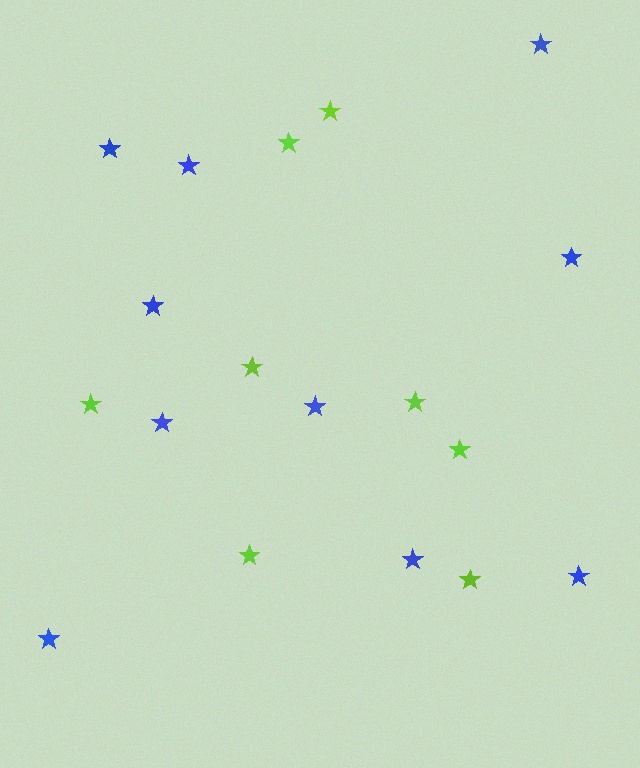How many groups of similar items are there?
There are 2 groups: one group of lime stars (8) and one group of blue stars (10).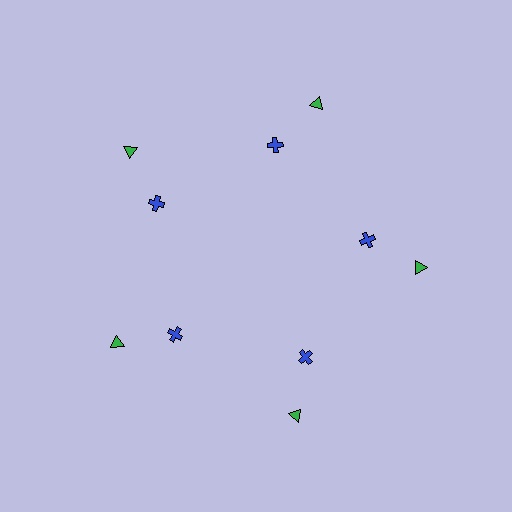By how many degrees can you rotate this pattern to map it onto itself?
The pattern maps onto itself every 72 degrees of rotation.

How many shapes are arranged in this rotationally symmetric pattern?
There are 10 shapes, arranged in 5 groups of 2.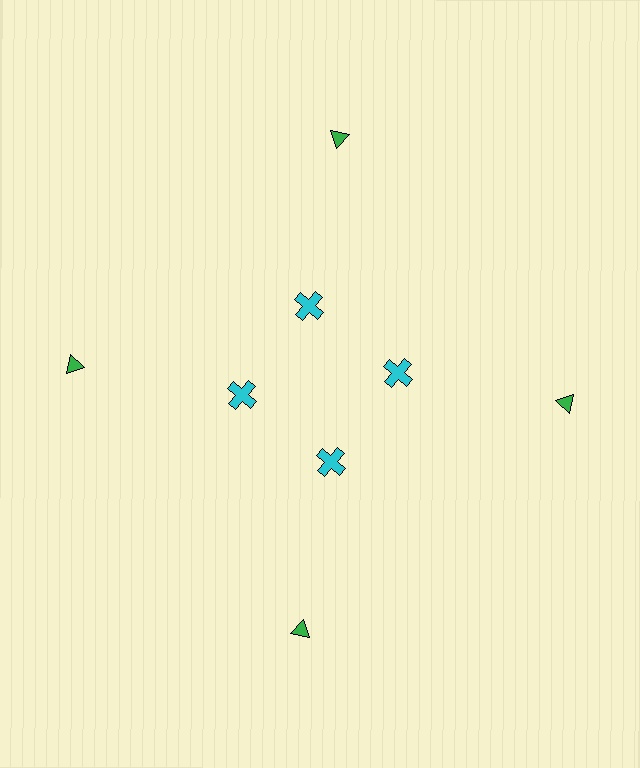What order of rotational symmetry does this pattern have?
This pattern has 4-fold rotational symmetry.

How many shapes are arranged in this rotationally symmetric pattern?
There are 8 shapes, arranged in 4 groups of 2.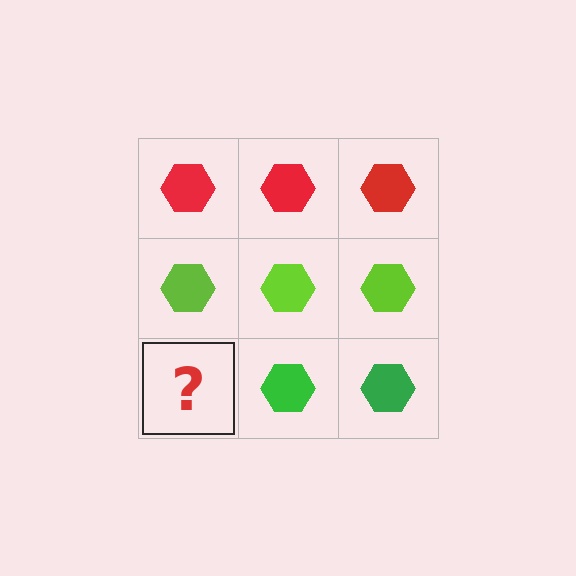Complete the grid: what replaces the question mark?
The question mark should be replaced with a green hexagon.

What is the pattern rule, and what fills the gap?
The rule is that each row has a consistent color. The gap should be filled with a green hexagon.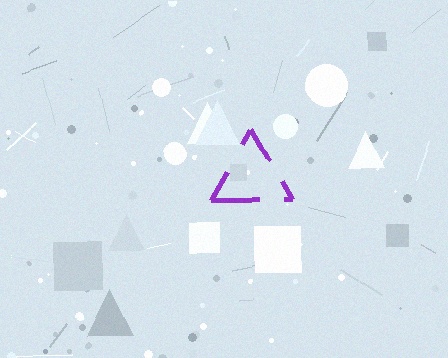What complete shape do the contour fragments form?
The contour fragments form a triangle.